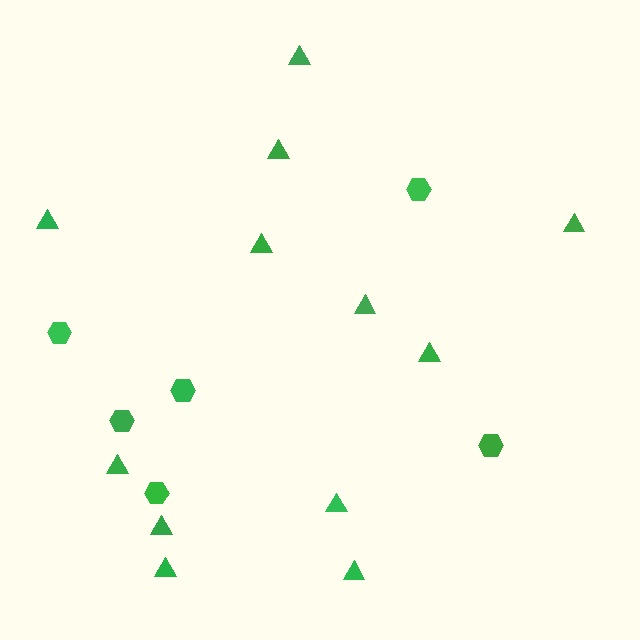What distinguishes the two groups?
There are 2 groups: one group of hexagons (6) and one group of triangles (12).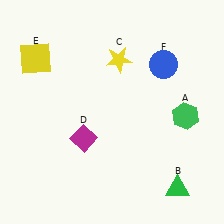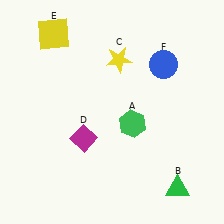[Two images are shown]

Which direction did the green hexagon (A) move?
The green hexagon (A) moved left.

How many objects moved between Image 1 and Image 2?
2 objects moved between the two images.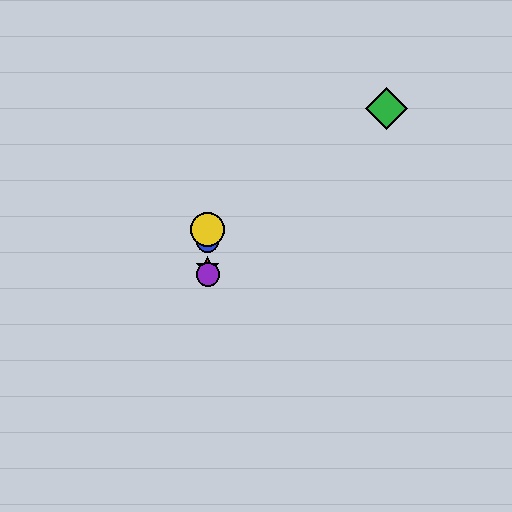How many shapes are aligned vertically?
4 shapes (the red star, the blue circle, the yellow circle, the purple circle) are aligned vertically.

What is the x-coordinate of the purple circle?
The purple circle is at x≈208.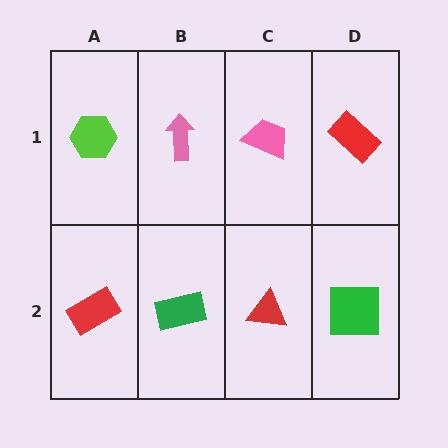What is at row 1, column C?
A pink trapezoid.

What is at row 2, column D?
A green square.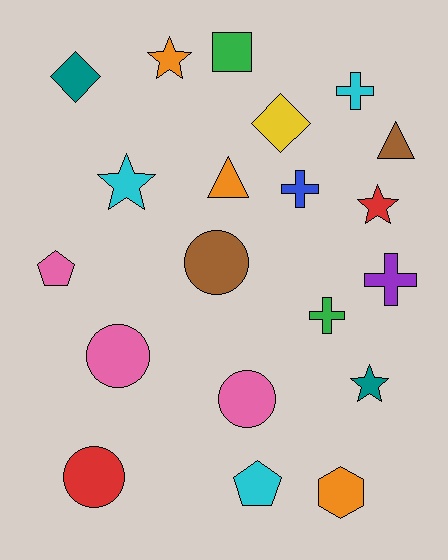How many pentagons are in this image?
There are 2 pentagons.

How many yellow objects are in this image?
There is 1 yellow object.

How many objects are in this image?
There are 20 objects.